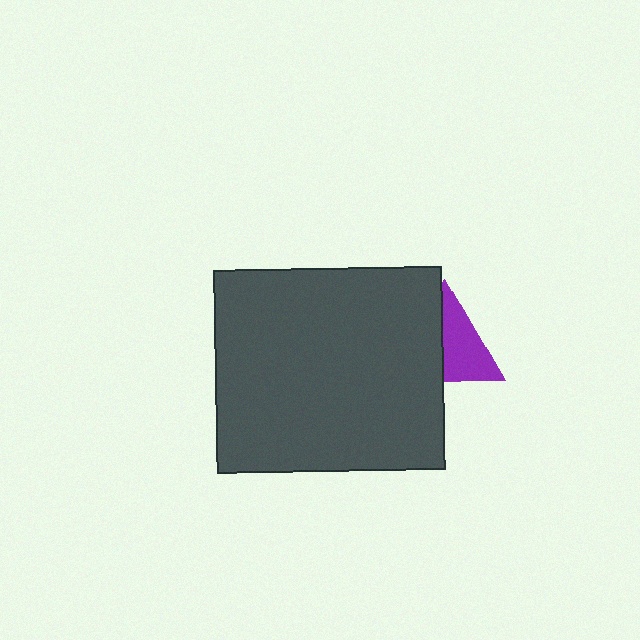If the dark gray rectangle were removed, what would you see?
You would see the complete purple triangle.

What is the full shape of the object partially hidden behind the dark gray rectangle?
The partially hidden object is a purple triangle.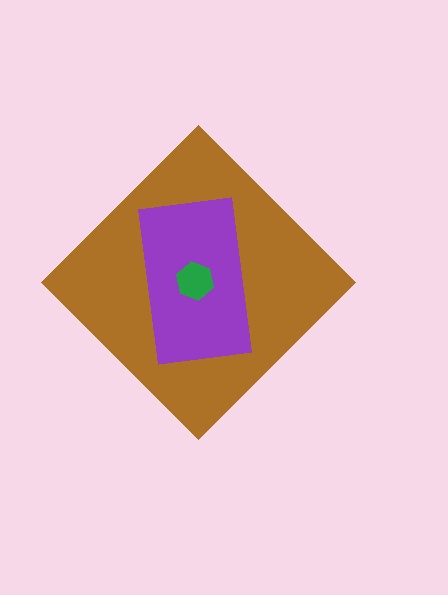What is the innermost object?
The green hexagon.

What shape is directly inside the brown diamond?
The purple rectangle.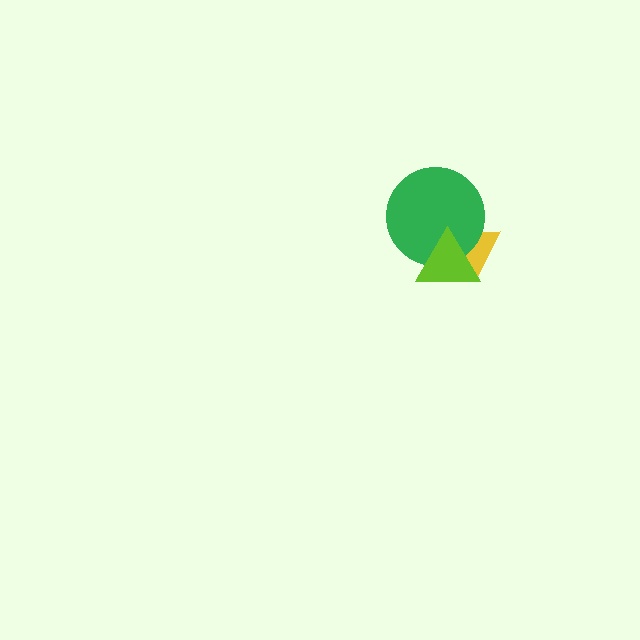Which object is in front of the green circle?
The lime triangle is in front of the green circle.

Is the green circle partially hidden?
Yes, it is partially covered by another shape.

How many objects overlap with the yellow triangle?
2 objects overlap with the yellow triangle.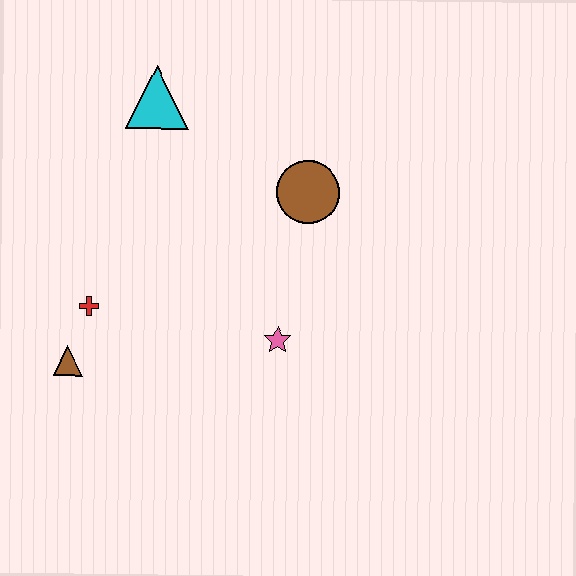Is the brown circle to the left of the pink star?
No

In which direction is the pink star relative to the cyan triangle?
The pink star is below the cyan triangle.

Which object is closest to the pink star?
The brown circle is closest to the pink star.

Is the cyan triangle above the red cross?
Yes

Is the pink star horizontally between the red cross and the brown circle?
Yes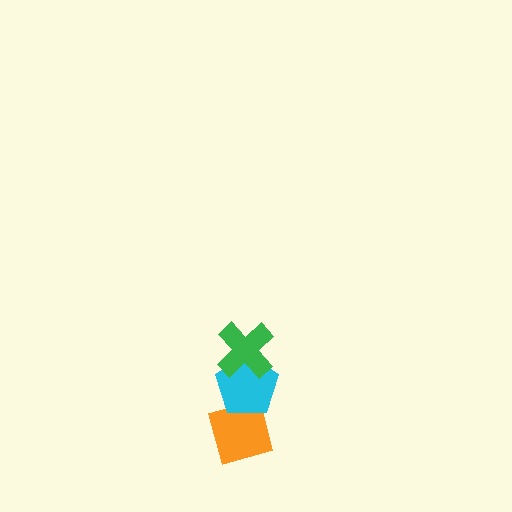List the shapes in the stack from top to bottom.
From top to bottom: the green cross, the cyan pentagon, the orange square.